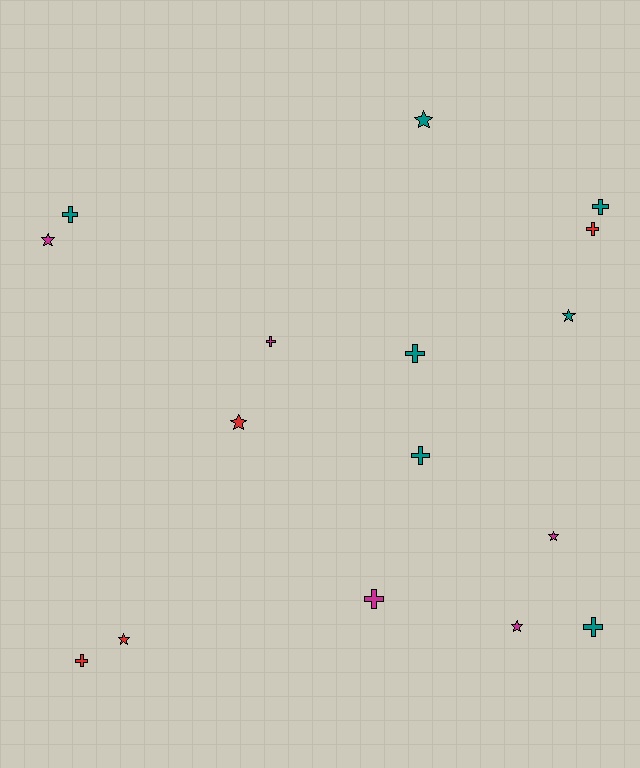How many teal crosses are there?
There are 5 teal crosses.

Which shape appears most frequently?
Cross, with 9 objects.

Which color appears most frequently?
Teal, with 7 objects.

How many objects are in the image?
There are 16 objects.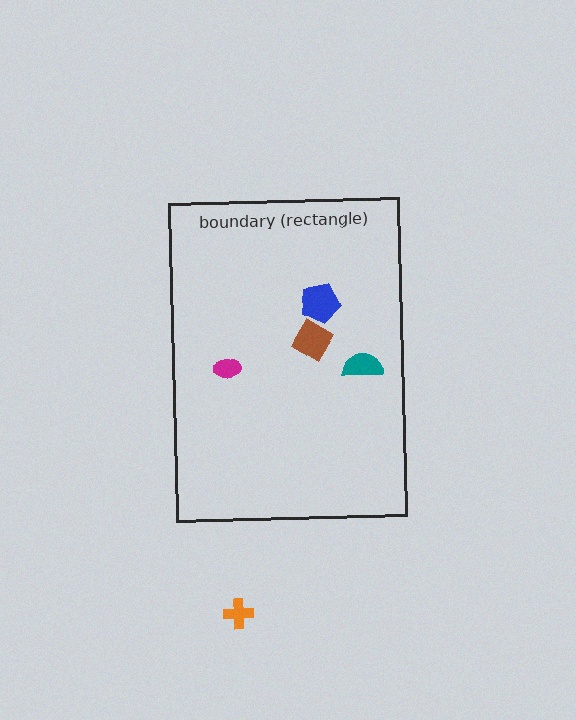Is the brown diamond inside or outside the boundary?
Inside.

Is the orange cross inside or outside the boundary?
Outside.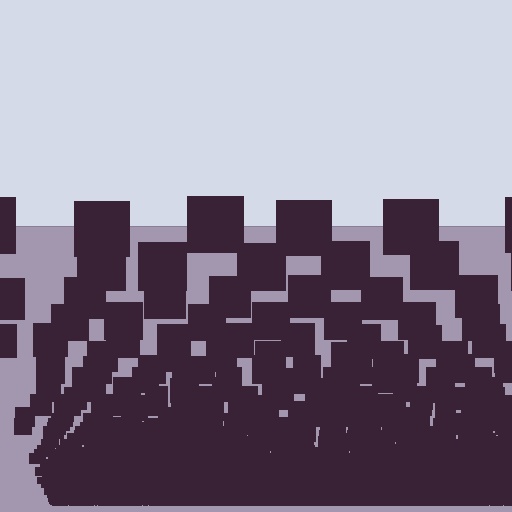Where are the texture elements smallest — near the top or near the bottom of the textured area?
Near the bottom.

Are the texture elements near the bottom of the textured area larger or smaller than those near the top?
Smaller. The gradient is inverted — elements near the bottom are smaller and denser.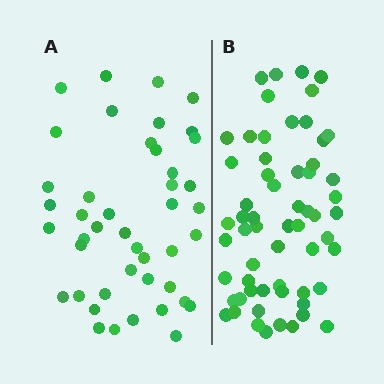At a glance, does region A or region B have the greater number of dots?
Region B (the right region) has more dots.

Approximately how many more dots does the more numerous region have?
Region B has approximately 15 more dots than region A.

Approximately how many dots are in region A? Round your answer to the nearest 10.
About 40 dots. (The exact count is 44, which rounds to 40.)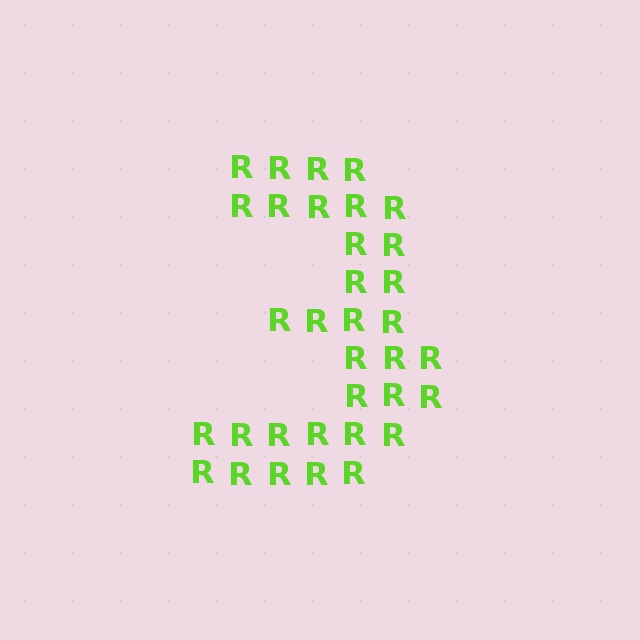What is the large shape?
The large shape is the digit 3.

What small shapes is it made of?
It is made of small letter R's.